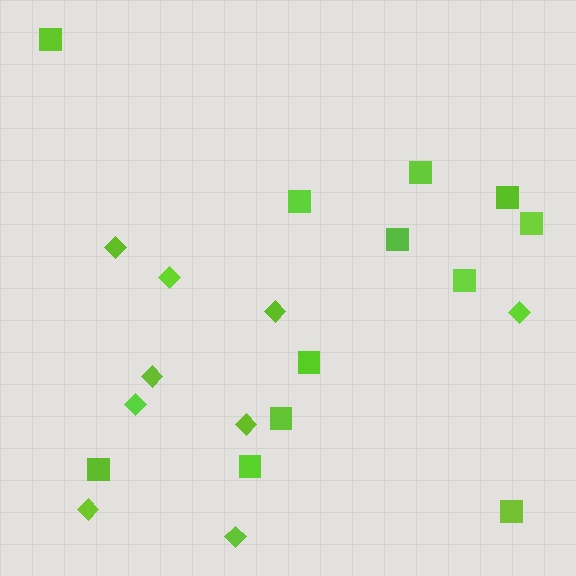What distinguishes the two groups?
There are 2 groups: one group of diamonds (9) and one group of squares (12).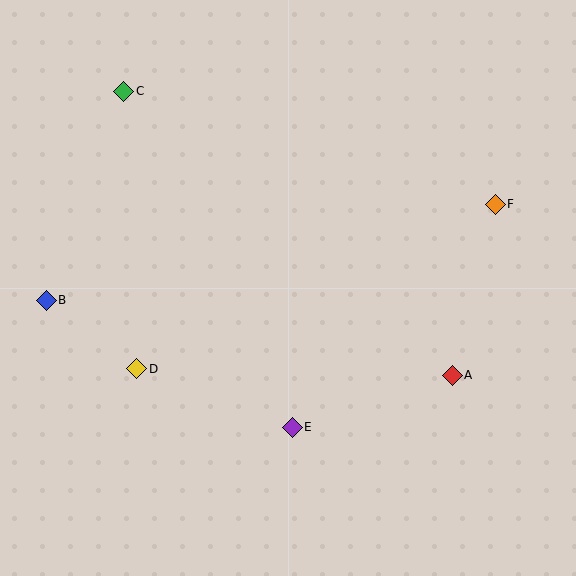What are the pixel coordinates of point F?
Point F is at (495, 204).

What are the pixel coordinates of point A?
Point A is at (452, 375).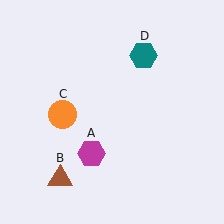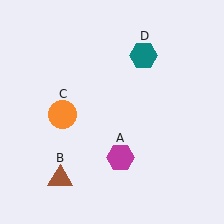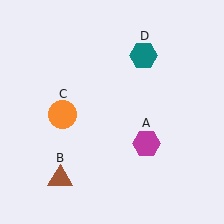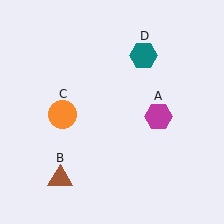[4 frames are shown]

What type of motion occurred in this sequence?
The magenta hexagon (object A) rotated counterclockwise around the center of the scene.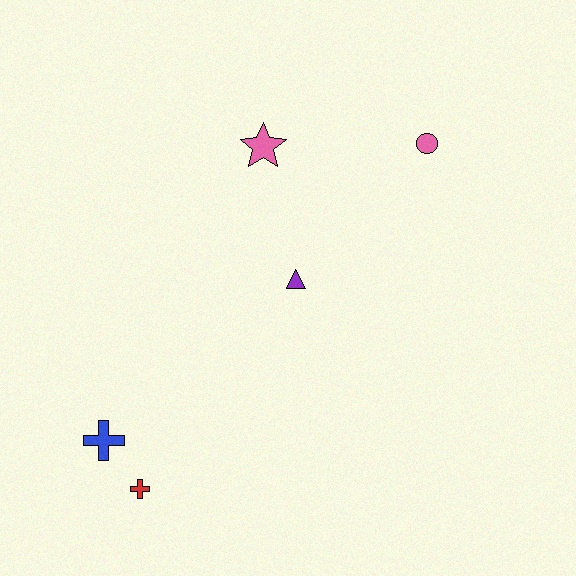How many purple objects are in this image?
There is 1 purple object.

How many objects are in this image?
There are 5 objects.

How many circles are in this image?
There is 1 circle.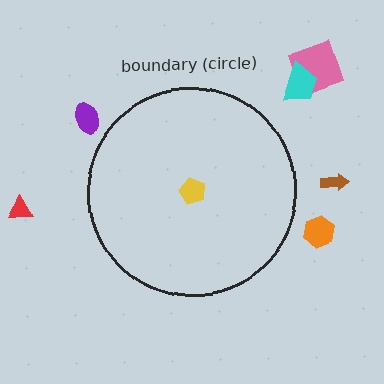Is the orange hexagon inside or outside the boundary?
Outside.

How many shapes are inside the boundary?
1 inside, 6 outside.